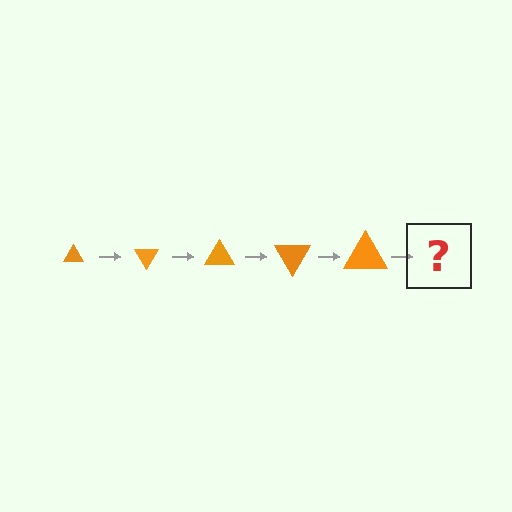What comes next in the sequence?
The next element should be a triangle, larger than the previous one and rotated 300 degrees from the start.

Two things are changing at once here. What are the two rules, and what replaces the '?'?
The two rules are that the triangle grows larger each step and it rotates 60 degrees each step. The '?' should be a triangle, larger than the previous one and rotated 300 degrees from the start.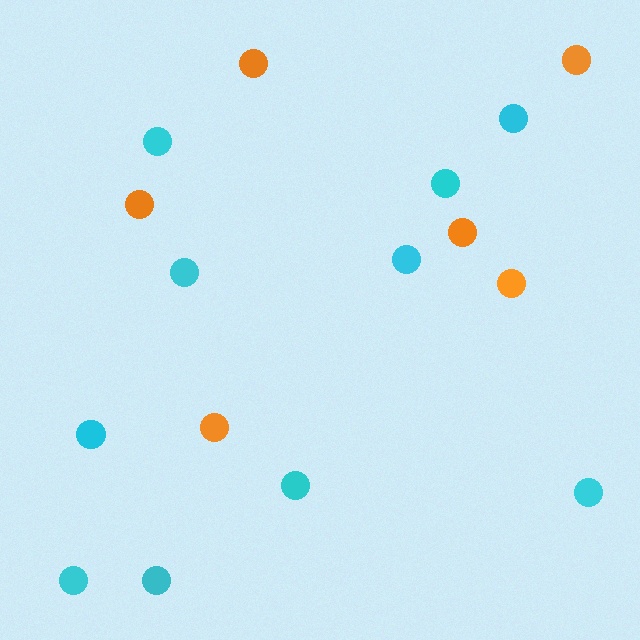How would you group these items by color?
There are 2 groups: one group of orange circles (6) and one group of cyan circles (10).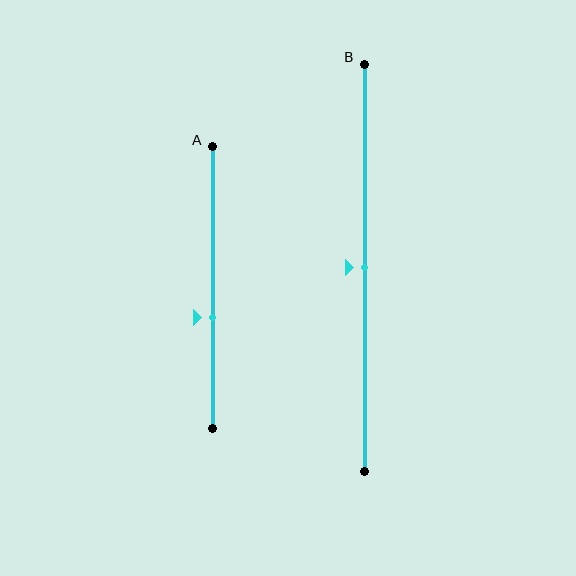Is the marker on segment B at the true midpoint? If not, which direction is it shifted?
Yes, the marker on segment B is at the true midpoint.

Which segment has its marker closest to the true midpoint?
Segment B has its marker closest to the true midpoint.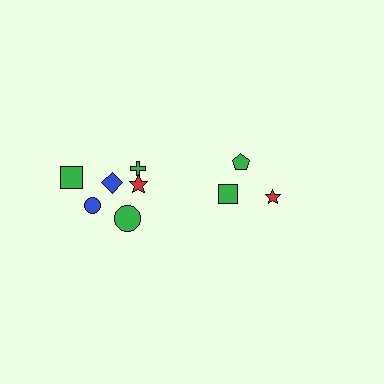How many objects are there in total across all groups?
There are 9 objects.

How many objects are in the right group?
There are 3 objects.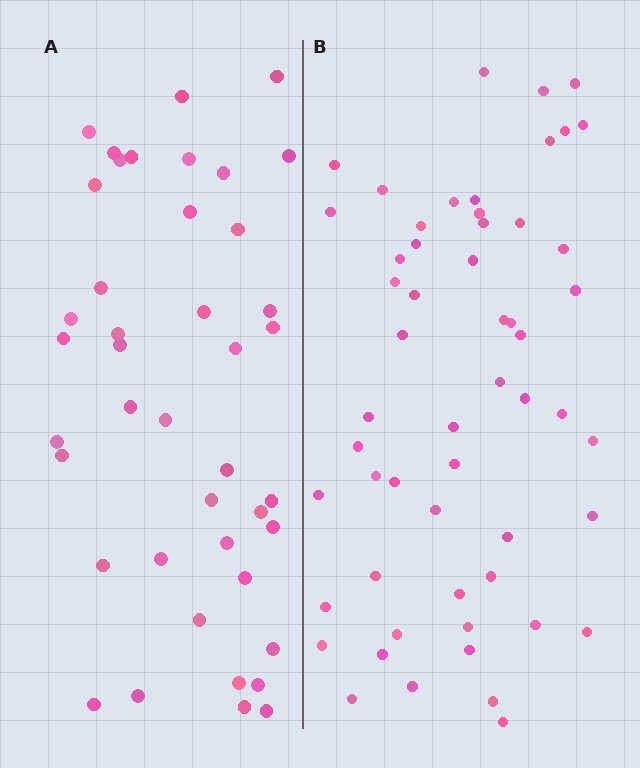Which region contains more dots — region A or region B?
Region B (the right region) has more dots.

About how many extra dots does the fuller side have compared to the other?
Region B has approximately 15 more dots than region A.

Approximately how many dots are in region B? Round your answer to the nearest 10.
About 60 dots. (The exact count is 55, which rounds to 60.)